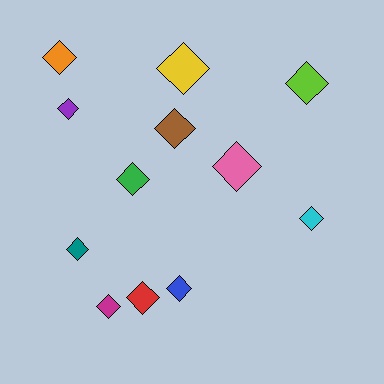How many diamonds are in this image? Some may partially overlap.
There are 12 diamonds.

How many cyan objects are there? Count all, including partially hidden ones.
There is 1 cyan object.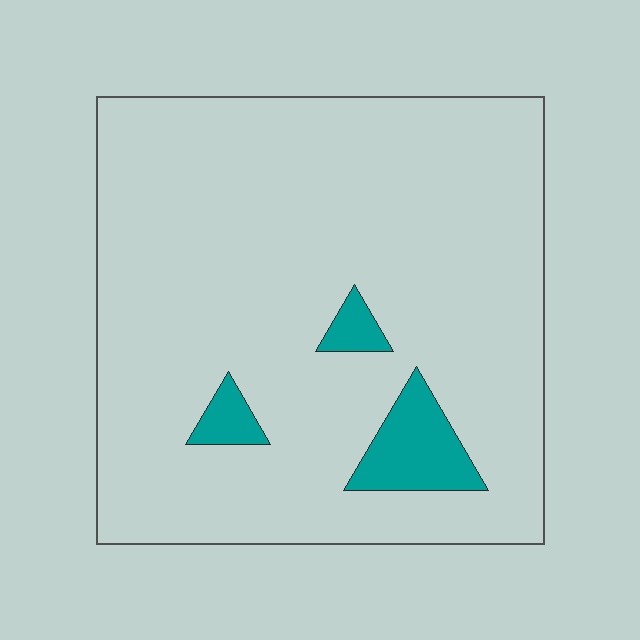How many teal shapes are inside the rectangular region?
3.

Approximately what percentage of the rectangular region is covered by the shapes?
Approximately 10%.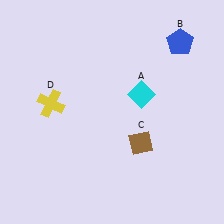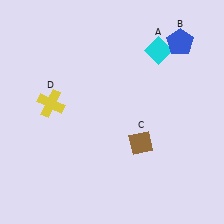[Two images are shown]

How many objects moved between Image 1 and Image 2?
1 object moved between the two images.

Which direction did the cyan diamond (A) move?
The cyan diamond (A) moved up.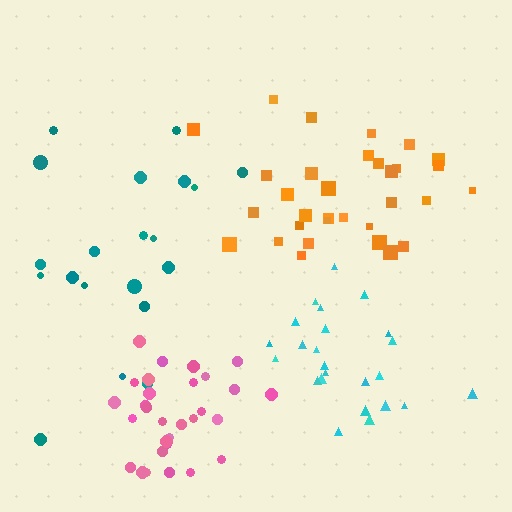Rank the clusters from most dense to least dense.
pink, cyan, orange, teal.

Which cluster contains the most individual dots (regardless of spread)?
Orange (32).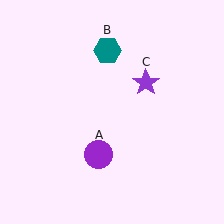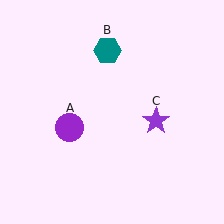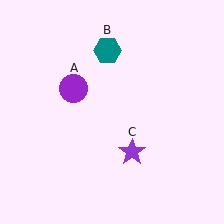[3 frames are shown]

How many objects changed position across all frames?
2 objects changed position: purple circle (object A), purple star (object C).